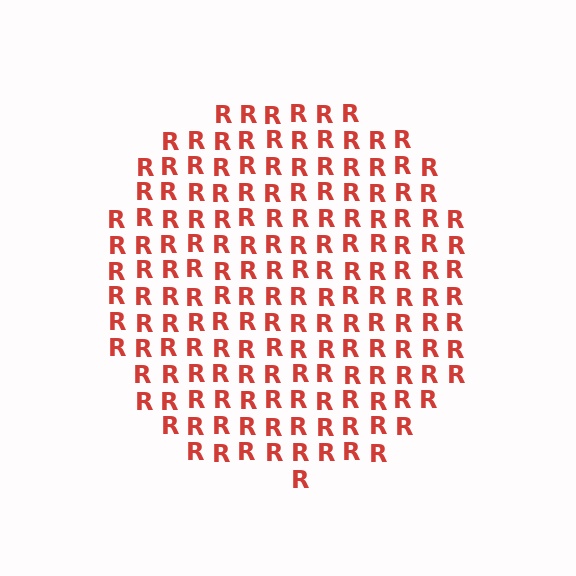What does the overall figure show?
The overall figure shows a circle.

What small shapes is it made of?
It is made of small letter R's.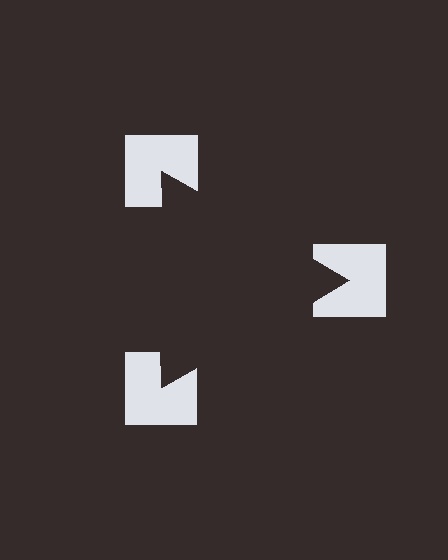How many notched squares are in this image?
There are 3 — one at each vertex of the illusory triangle.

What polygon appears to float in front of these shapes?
An illusory triangle — its edges are inferred from the aligned wedge cuts in the notched squares, not physically drawn.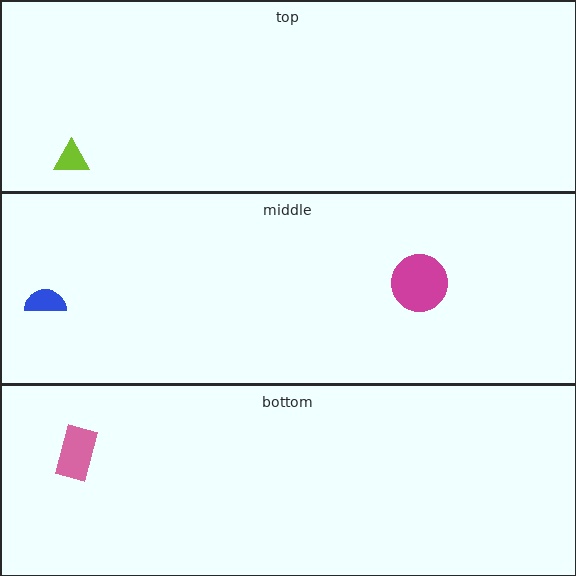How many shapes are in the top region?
1.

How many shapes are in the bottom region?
1.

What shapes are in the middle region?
The magenta circle, the blue semicircle.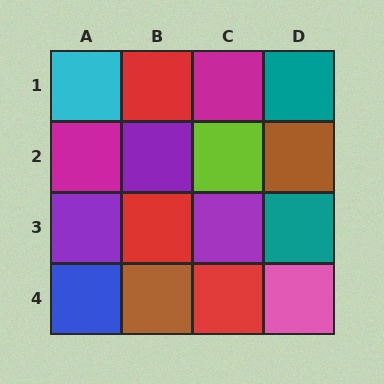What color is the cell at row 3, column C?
Purple.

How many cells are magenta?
2 cells are magenta.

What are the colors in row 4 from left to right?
Blue, brown, red, pink.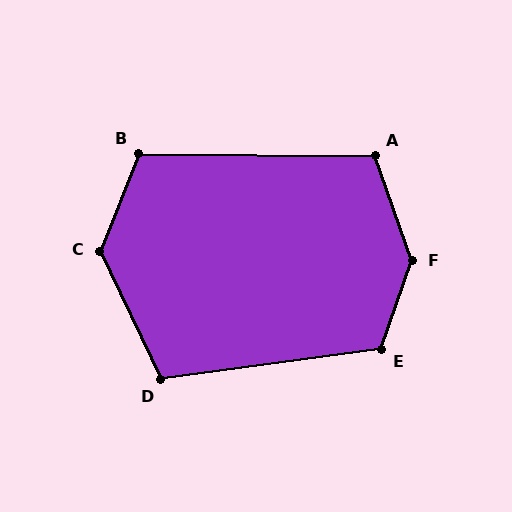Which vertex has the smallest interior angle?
D, at approximately 107 degrees.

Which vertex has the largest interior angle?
F, at approximately 142 degrees.